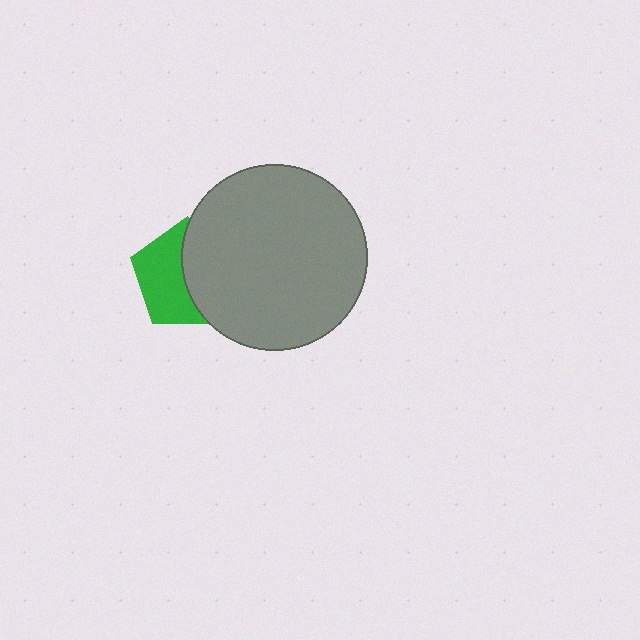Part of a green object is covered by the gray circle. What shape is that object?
It is a pentagon.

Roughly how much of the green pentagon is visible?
About half of it is visible (roughly 51%).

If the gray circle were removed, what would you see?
You would see the complete green pentagon.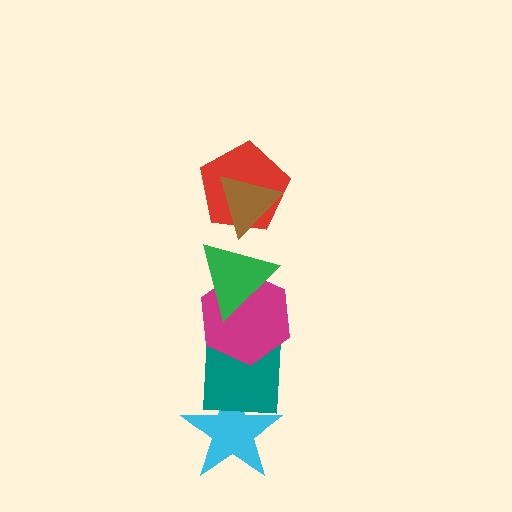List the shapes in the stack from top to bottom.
From top to bottom: the brown triangle, the red pentagon, the green triangle, the magenta hexagon, the teal square, the cyan star.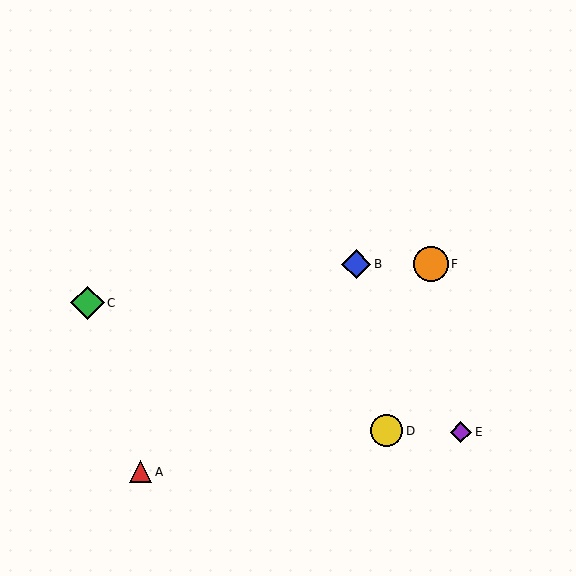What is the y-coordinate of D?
Object D is at y≈431.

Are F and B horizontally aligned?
Yes, both are at y≈264.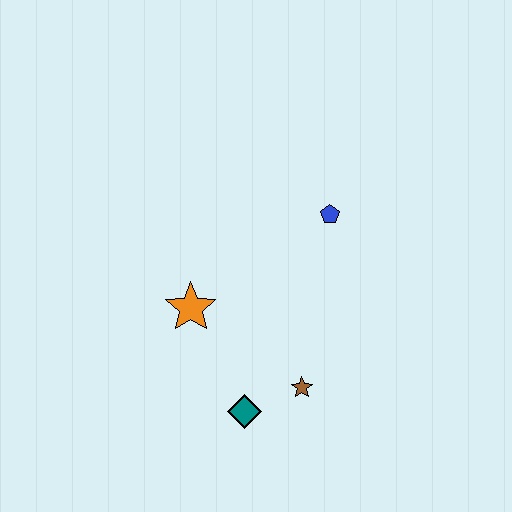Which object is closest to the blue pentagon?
The orange star is closest to the blue pentagon.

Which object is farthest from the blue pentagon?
The teal diamond is farthest from the blue pentagon.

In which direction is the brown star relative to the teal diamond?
The brown star is to the right of the teal diamond.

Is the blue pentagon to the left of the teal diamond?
No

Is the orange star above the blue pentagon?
No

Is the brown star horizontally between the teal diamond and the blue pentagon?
Yes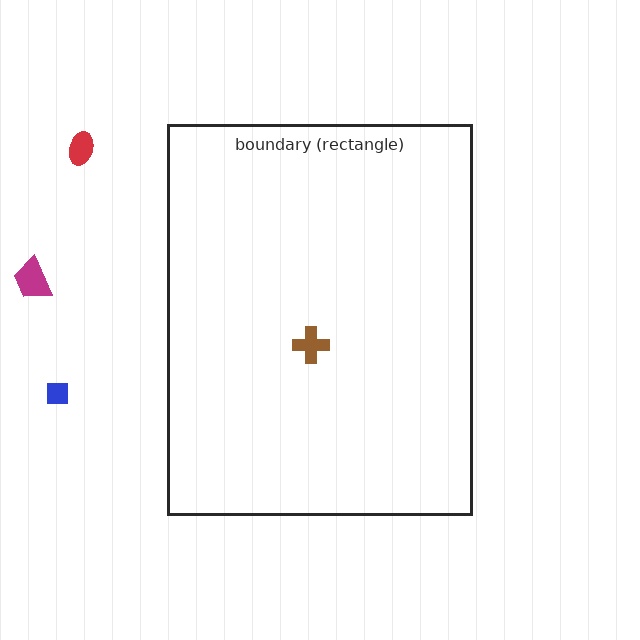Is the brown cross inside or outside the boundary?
Inside.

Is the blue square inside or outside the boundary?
Outside.